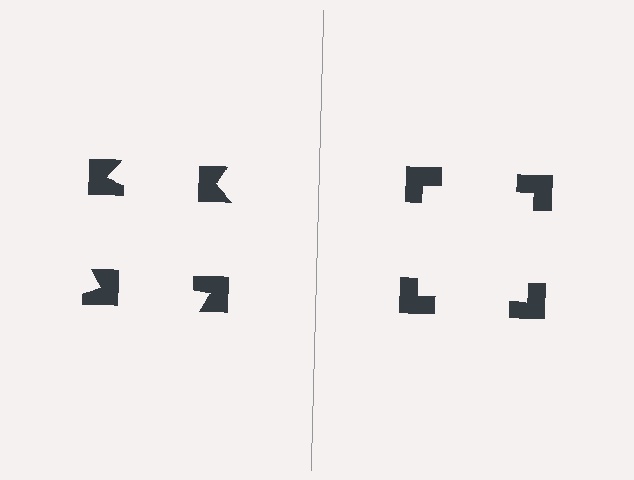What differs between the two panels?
The notched squares are positioned identically on both sides; only the wedge orientations differ. On the right they align to a square; on the left they are misaligned.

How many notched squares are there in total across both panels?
8 — 4 on each side.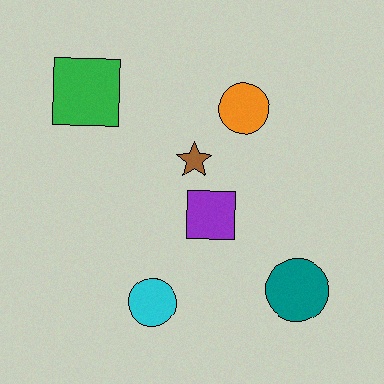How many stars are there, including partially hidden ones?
There is 1 star.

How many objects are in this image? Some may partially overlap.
There are 6 objects.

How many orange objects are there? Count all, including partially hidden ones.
There is 1 orange object.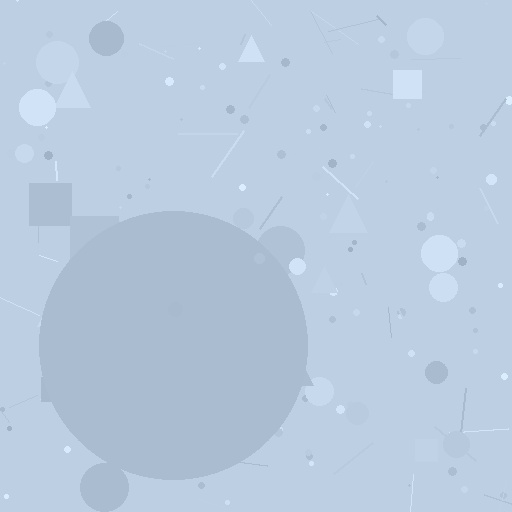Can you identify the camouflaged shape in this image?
The camouflaged shape is a circle.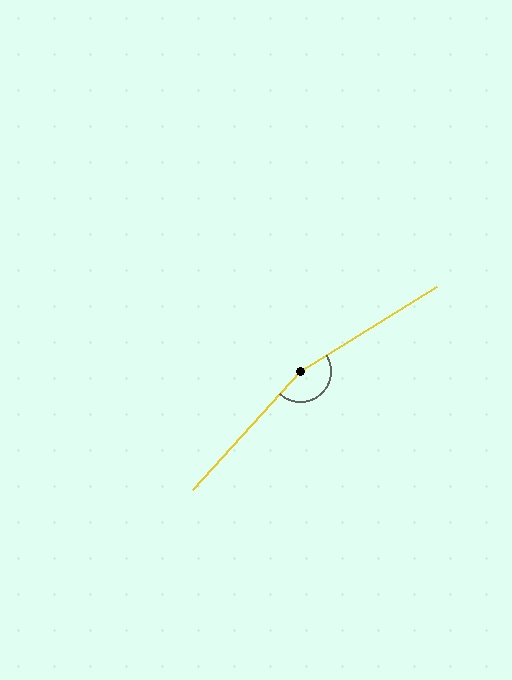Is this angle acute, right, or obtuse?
It is obtuse.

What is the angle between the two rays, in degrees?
Approximately 164 degrees.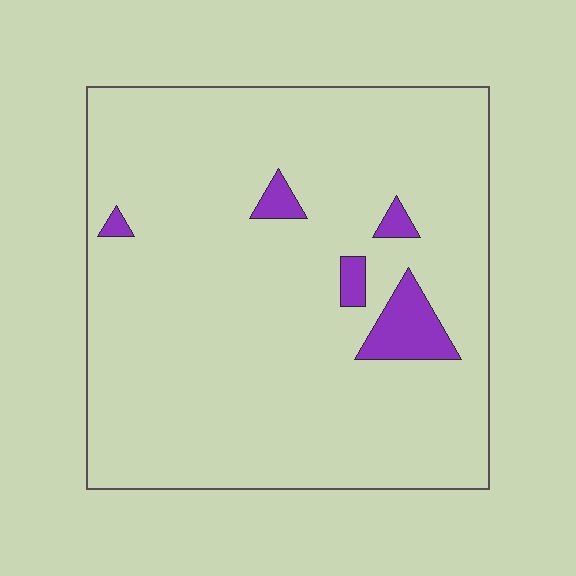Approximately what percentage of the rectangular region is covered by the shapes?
Approximately 5%.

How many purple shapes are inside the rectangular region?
5.